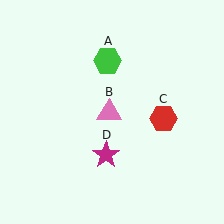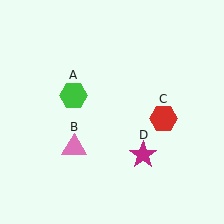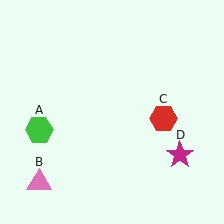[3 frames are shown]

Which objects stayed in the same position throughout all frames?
Red hexagon (object C) remained stationary.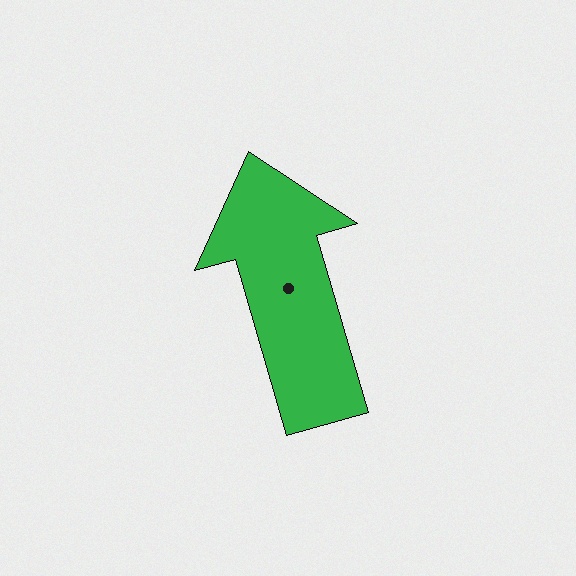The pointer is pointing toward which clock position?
Roughly 11 o'clock.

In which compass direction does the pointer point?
North.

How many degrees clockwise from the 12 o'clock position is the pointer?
Approximately 344 degrees.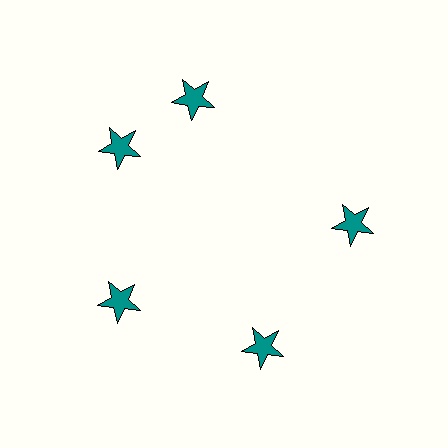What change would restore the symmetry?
The symmetry would be restored by rotating it back into even spacing with its neighbors so that all 5 stars sit at equal angles and equal distance from the center.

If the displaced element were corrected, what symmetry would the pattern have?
It would have 5-fold rotational symmetry — the pattern would map onto itself every 72 degrees.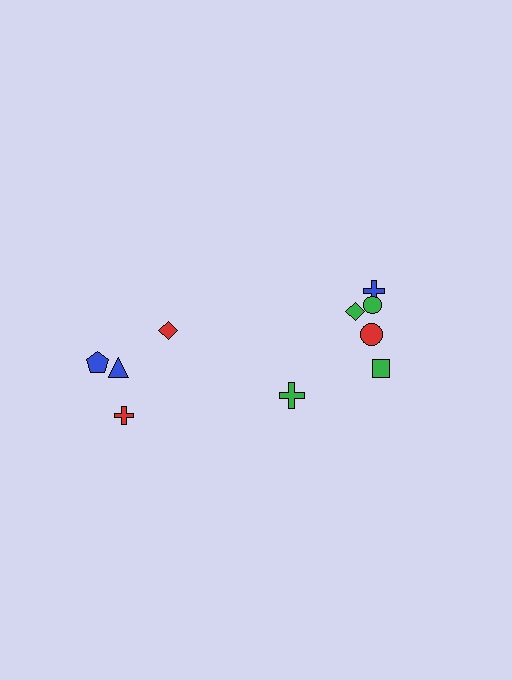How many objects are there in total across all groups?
There are 10 objects.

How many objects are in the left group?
There are 4 objects.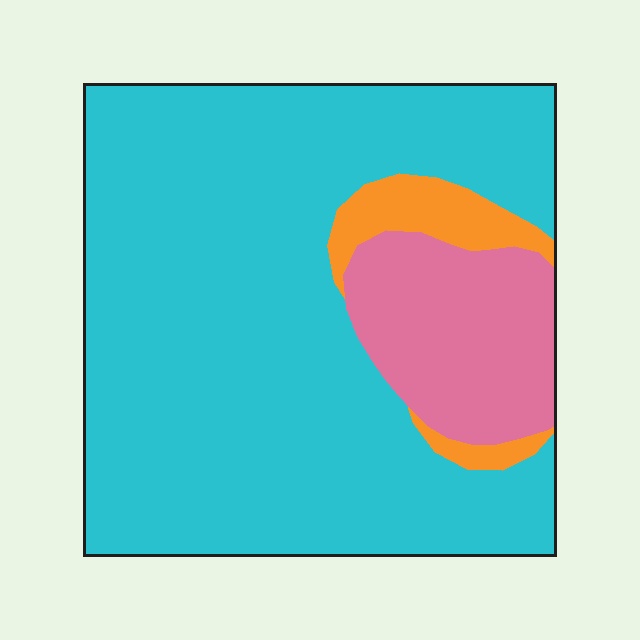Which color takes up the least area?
Orange, at roughly 5%.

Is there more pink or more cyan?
Cyan.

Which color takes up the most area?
Cyan, at roughly 75%.